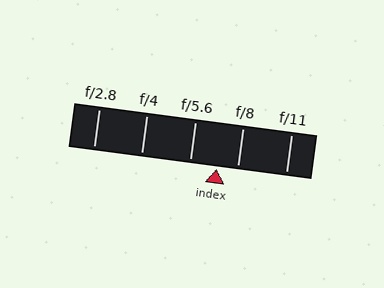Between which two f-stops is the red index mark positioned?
The index mark is between f/5.6 and f/8.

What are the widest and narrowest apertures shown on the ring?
The widest aperture shown is f/2.8 and the narrowest is f/11.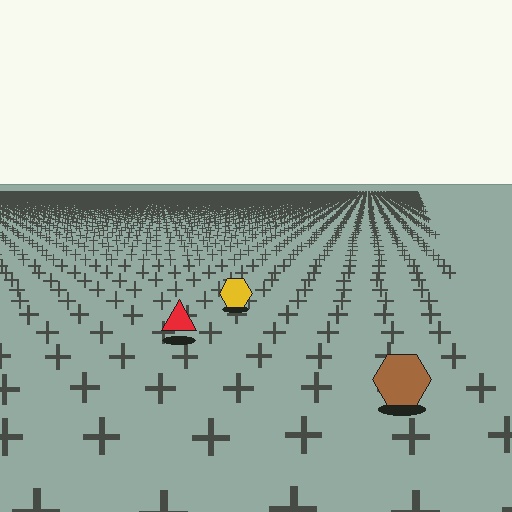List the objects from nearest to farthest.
From nearest to farthest: the brown hexagon, the red triangle, the yellow hexagon.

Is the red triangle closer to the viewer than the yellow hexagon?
Yes. The red triangle is closer — you can tell from the texture gradient: the ground texture is coarser near it.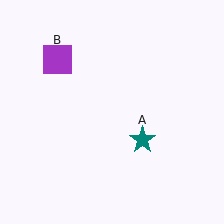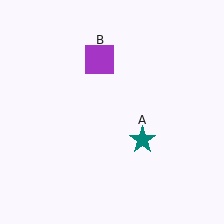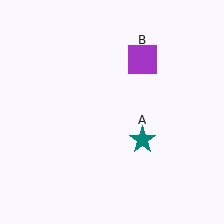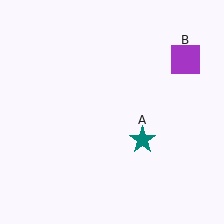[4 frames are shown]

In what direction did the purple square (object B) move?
The purple square (object B) moved right.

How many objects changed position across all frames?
1 object changed position: purple square (object B).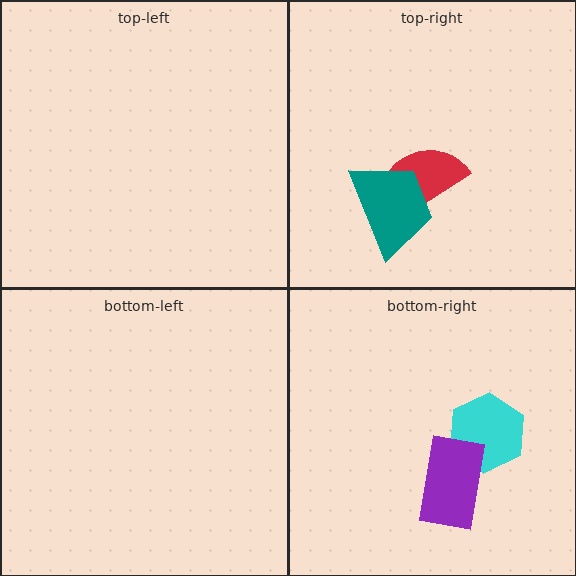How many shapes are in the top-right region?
2.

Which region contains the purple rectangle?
The bottom-right region.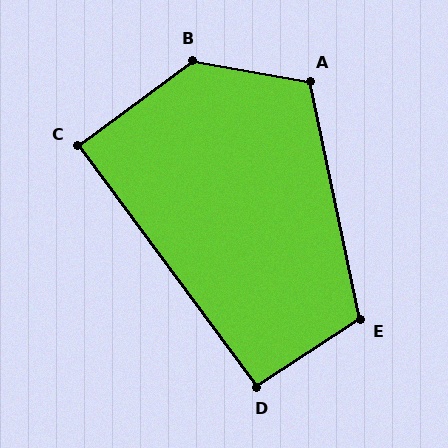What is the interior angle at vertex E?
Approximately 111 degrees (obtuse).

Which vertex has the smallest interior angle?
C, at approximately 90 degrees.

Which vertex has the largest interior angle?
B, at approximately 133 degrees.